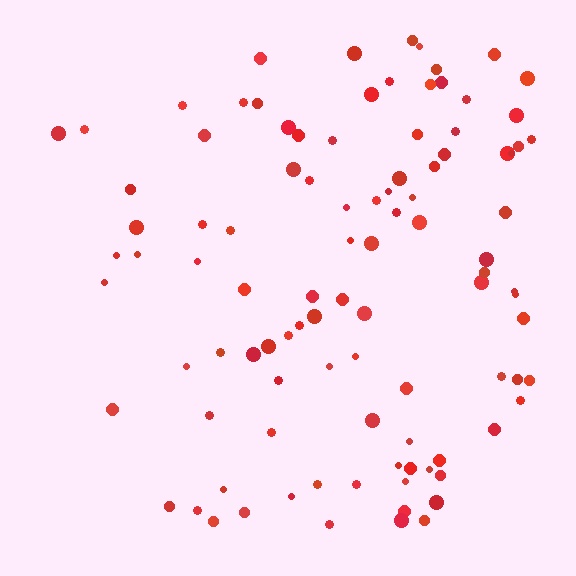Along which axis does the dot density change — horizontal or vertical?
Horizontal.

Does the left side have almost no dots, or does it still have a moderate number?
Still a moderate number, just noticeably fewer than the right.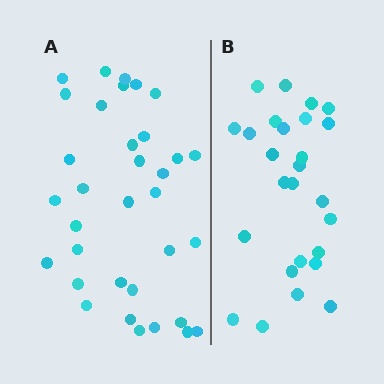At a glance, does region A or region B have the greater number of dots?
Region A (the left region) has more dots.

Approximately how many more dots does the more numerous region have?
Region A has roughly 8 or so more dots than region B.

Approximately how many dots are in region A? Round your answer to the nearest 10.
About 30 dots. (The exact count is 34, which rounds to 30.)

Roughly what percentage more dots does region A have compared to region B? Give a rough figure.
About 30% more.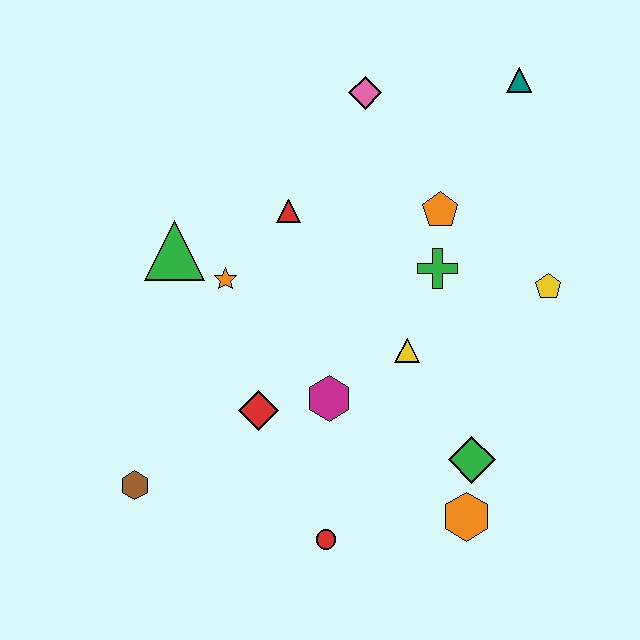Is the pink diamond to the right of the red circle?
Yes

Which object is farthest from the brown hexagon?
The teal triangle is farthest from the brown hexagon.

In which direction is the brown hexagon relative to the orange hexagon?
The brown hexagon is to the left of the orange hexagon.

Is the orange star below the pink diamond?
Yes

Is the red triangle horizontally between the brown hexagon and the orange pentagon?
Yes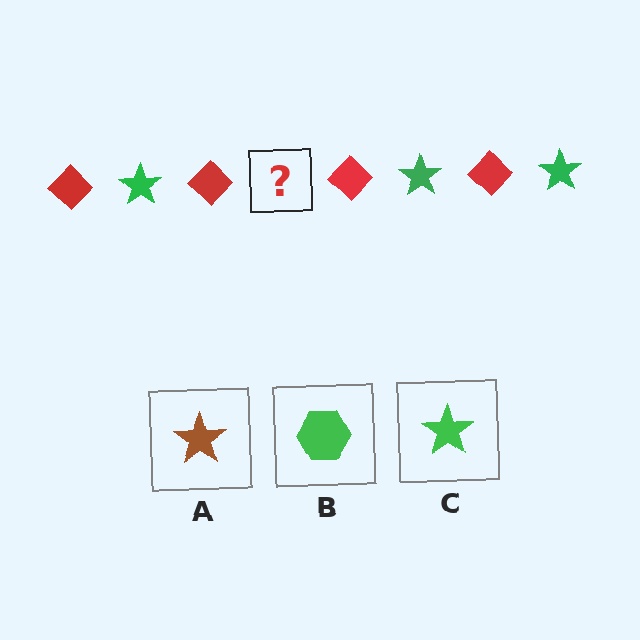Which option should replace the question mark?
Option C.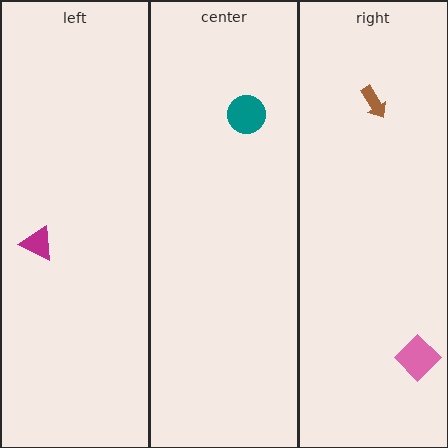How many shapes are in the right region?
2.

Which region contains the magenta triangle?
The left region.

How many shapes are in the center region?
1.